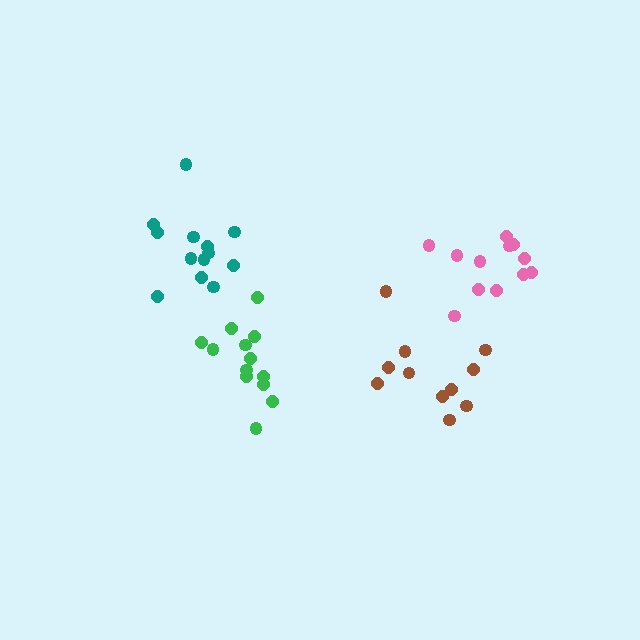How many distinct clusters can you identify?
There are 4 distinct clusters.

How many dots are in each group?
Group 1: 13 dots, Group 2: 13 dots, Group 3: 11 dots, Group 4: 12 dots (49 total).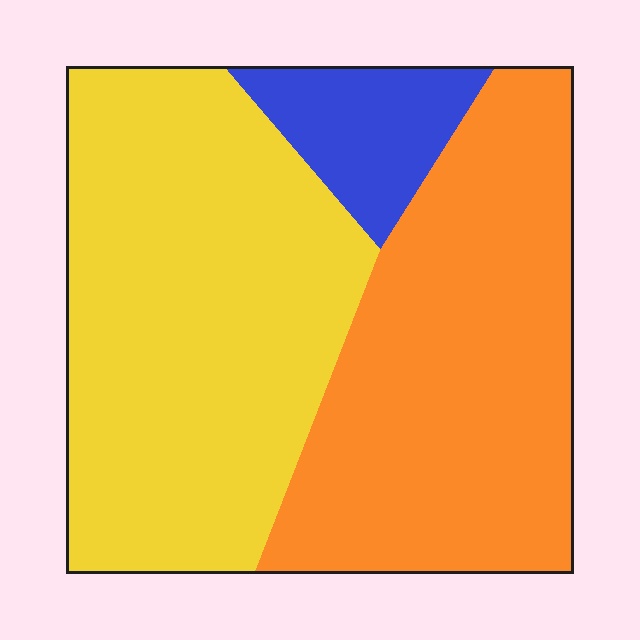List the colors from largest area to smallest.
From largest to smallest: yellow, orange, blue.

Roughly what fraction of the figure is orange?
Orange takes up about two fifths (2/5) of the figure.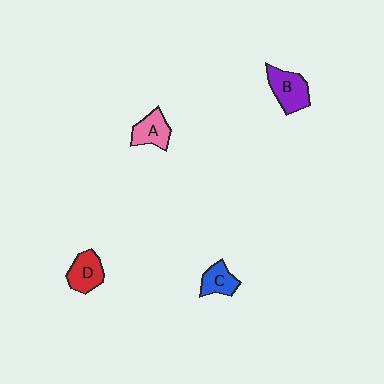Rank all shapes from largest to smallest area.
From largest to smallest: B (purple), D (red), A (pink), C (blue).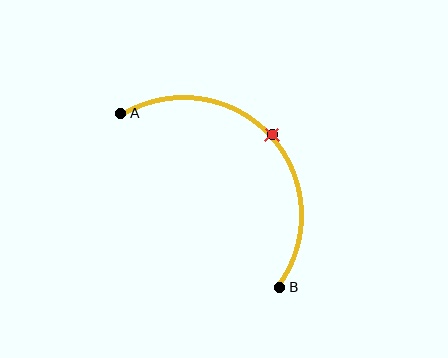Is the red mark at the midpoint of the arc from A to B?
Yes. The red mark lies on the arc at equal arc-length from both A and B — it is the arc midpoint.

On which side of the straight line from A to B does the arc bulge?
The arc bulges above and to the right of the straight line connecting A and B.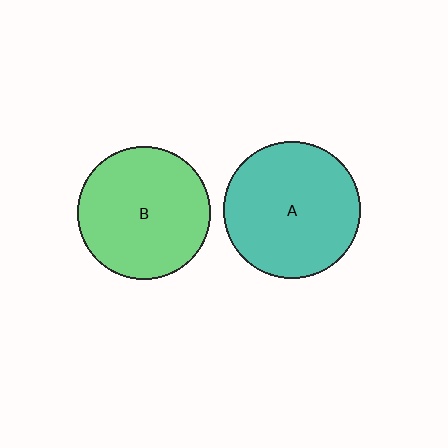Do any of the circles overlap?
No, none of the circles overlap.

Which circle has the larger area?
Circle A (teal).